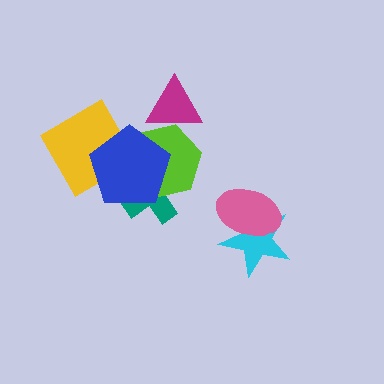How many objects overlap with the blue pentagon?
3 objects overlap with the blue pentagon.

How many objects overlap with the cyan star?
1 object overlaps with the cyan star.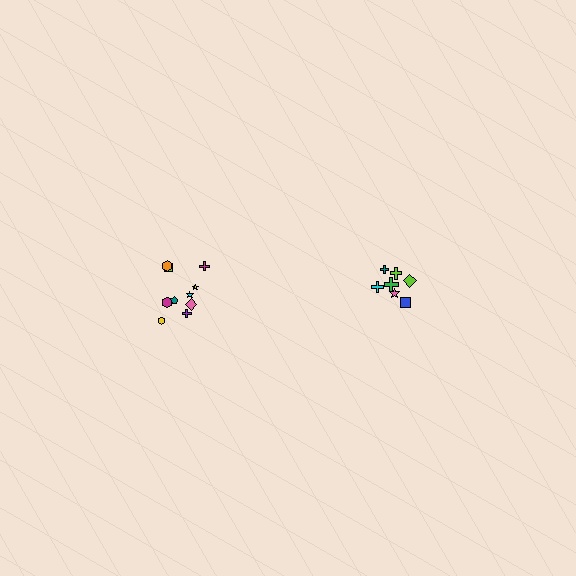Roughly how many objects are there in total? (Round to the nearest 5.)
Roughly 15 objects in total.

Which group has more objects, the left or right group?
The left group.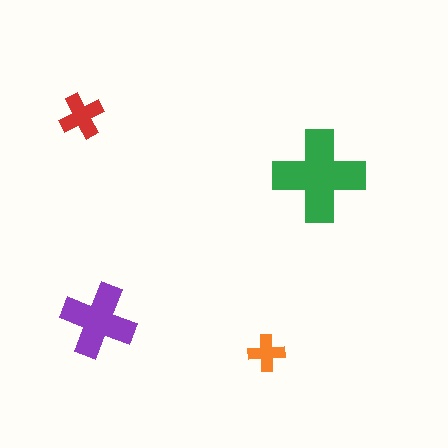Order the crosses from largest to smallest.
the green one, the purple one, the red one, the orange one.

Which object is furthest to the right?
The green cross is rightmost.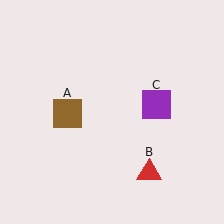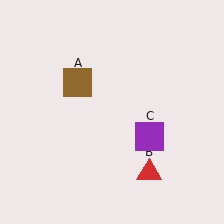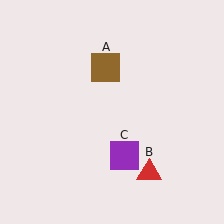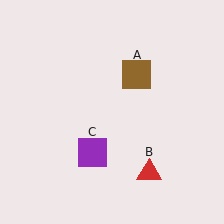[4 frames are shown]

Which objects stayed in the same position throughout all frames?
Red triangle (object B) remained stationary.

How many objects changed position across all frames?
2 objects changed position: brown square (object A), purple square (object C).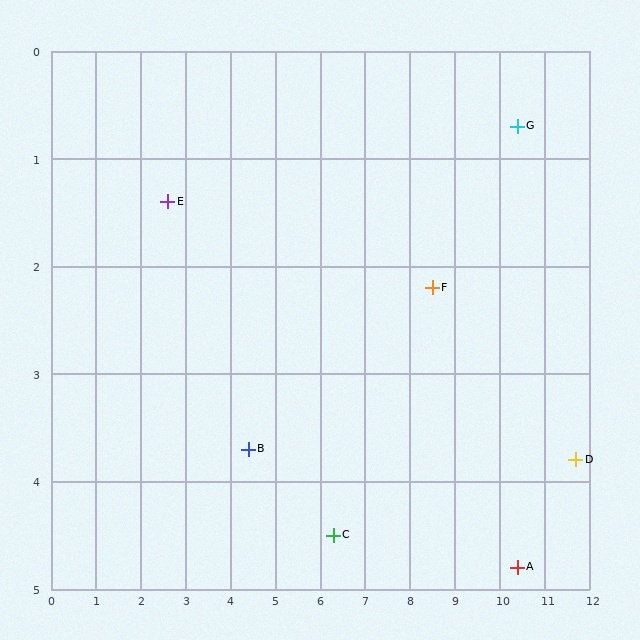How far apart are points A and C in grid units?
Points A and C are about 4.1 grid units apart.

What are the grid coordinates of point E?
Point E is at approximately (2.6, 1.4).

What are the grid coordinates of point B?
Point B is at approximately (4.4, 3.7).